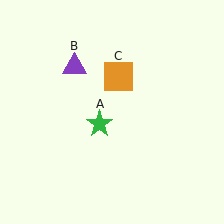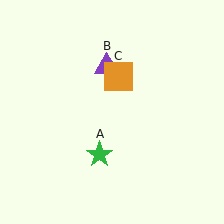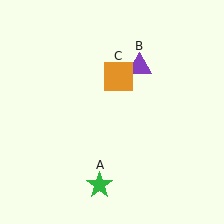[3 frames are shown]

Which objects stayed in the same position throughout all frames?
Orange square (object C) remained stationary.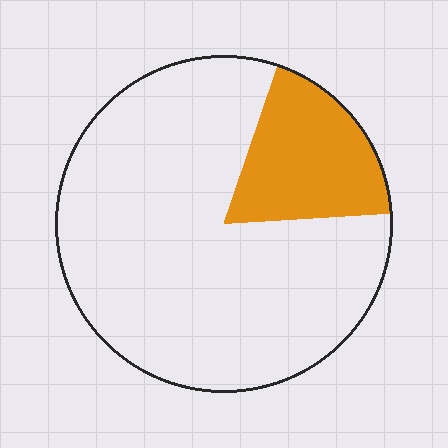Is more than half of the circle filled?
No.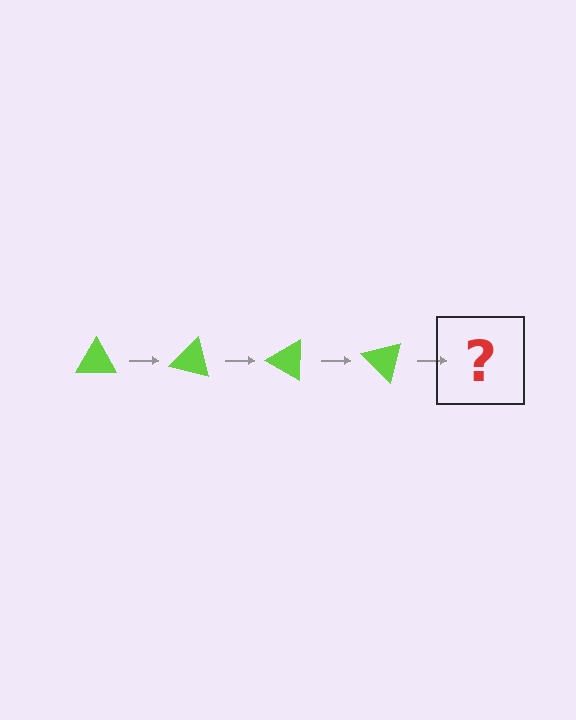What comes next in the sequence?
The next element should be a lime triangle rotated 60 degrees.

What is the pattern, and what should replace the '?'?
The pattern is that the triangle rotates 15 degrees each step. The '?' should be a lime triangle rotated 60 degrees.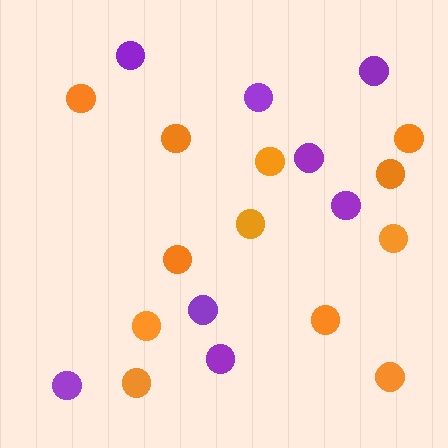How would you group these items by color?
There are 2 groups: one group of orange circles (12) and one group of purple circles (8).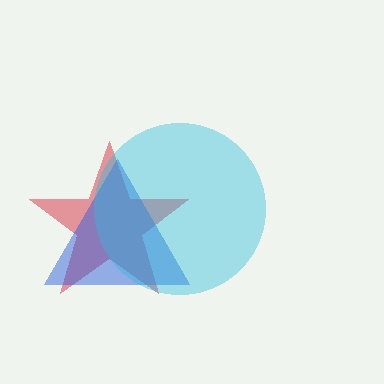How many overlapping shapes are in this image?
There are 3 overlapping shapes in the image.